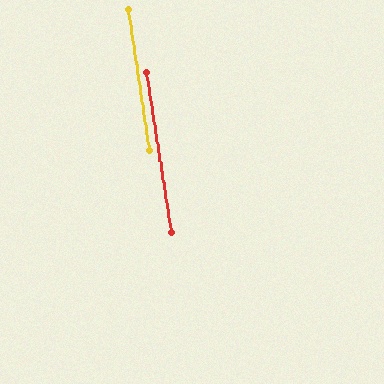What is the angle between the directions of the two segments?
Approximately 0 degrees.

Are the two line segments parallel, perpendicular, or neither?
Parallel — their directions differ by only 0.3°.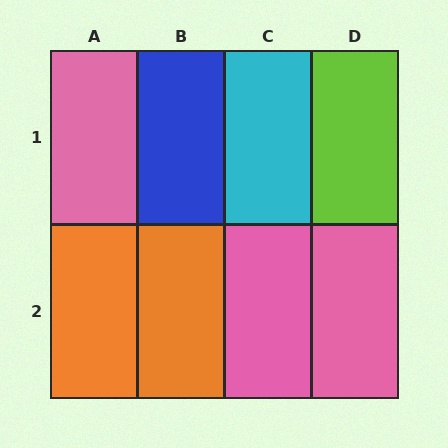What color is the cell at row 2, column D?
Pink.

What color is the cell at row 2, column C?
Pink.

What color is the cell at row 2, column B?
Orange.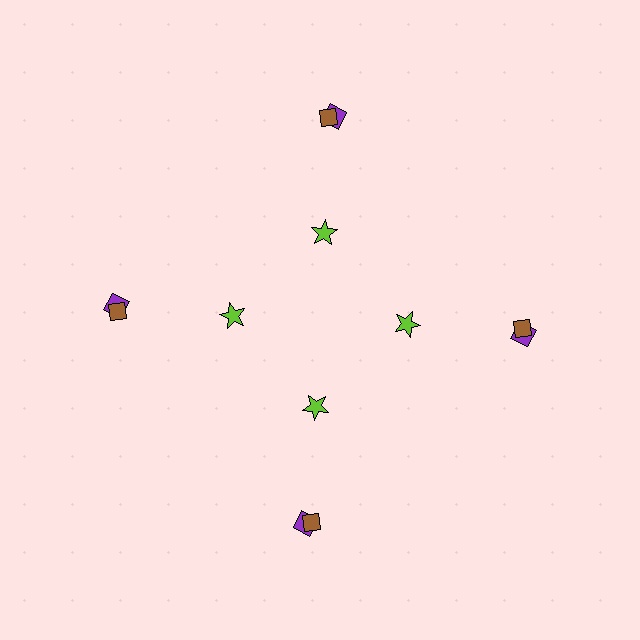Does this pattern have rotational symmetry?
Yes, this pattern has 4-fold rotational symmetry. It looks the same after rotating 90 degrees around the center.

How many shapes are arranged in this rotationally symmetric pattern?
There are 12 shapes, arranged in 4 groups of 3.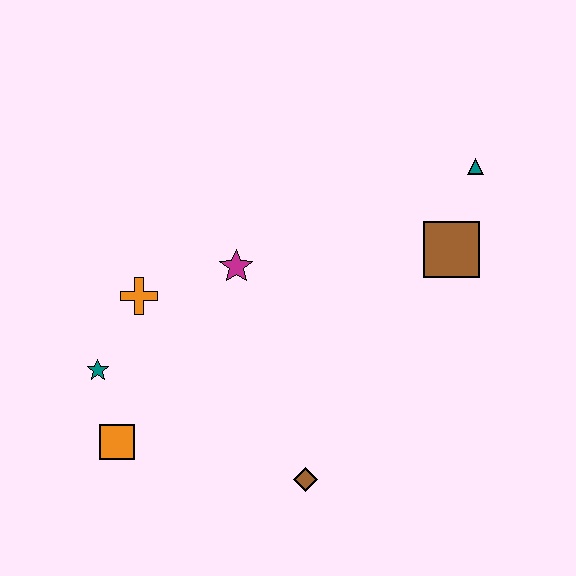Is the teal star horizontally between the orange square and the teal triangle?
No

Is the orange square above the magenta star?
No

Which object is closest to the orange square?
The teal star is closest to the orange square.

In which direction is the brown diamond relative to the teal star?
The brown diamond is to the right of the teal star.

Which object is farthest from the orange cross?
The teal triangle is farthest from the orange cross.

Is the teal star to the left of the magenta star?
Yes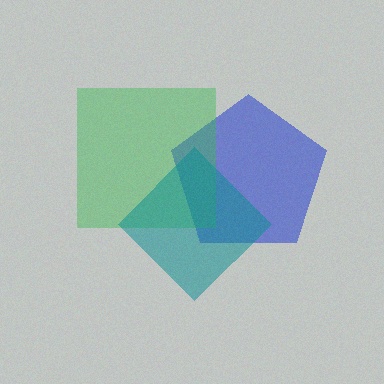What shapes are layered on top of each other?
The layered shapes are: a blue pentagon, a green square, a teal diamond.